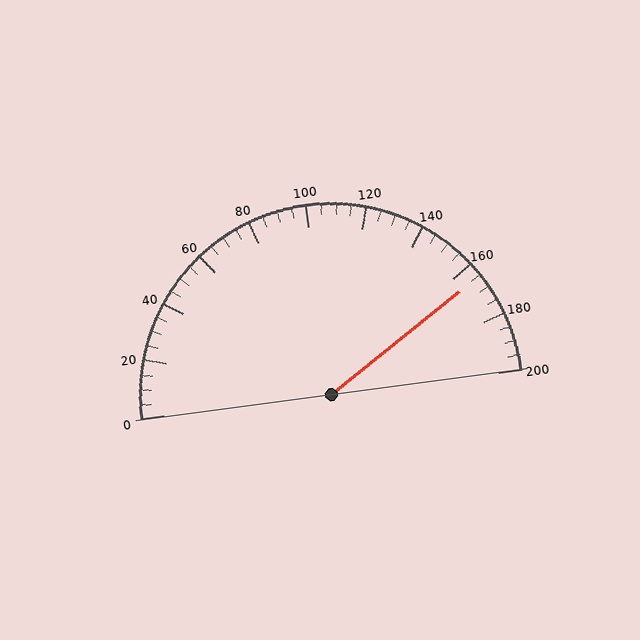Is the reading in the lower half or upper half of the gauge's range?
The reading is in the upper half of the range (0 to 200).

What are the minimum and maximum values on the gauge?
The gauge ranges from 0 to 200.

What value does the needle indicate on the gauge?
The needle indicates approximately 165.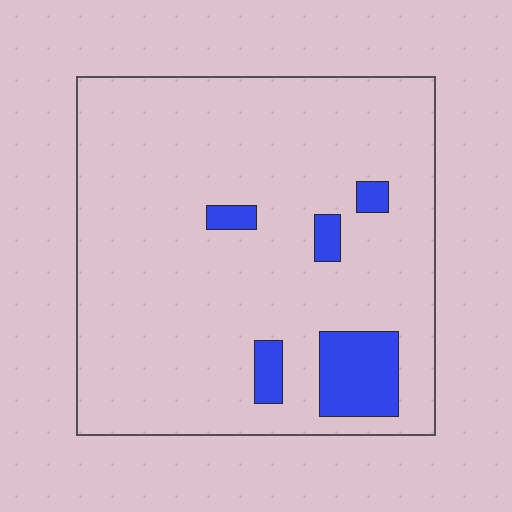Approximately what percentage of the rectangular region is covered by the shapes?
Approximately 10%.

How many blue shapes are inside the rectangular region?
5.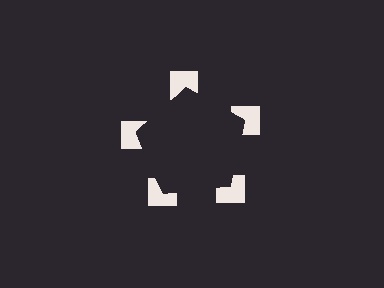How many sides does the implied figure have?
5 sides.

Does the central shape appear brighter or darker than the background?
It typically appears slightly darker than the background, even though no actual brightness change is drawn.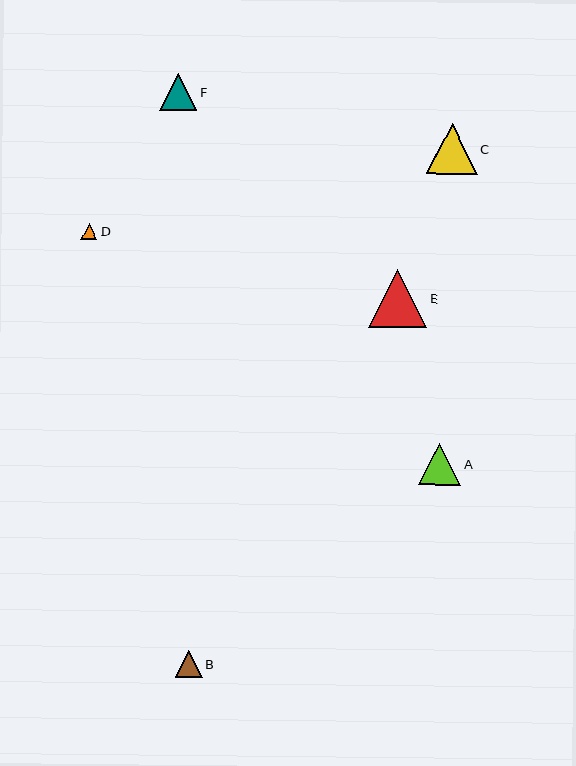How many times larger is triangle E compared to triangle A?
Triangle E is approximately 1.4 times the size of triangle A.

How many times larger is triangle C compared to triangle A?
Triangle C is approximately 1.2 times the size of triangle A.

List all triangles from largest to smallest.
From largest to smallest: E, C, A, F, B, D.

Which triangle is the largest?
Triangle E is the largest with a size of approximately 58 pixels.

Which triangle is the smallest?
Triangle D is the smallest with a size of approximately 16 pixels.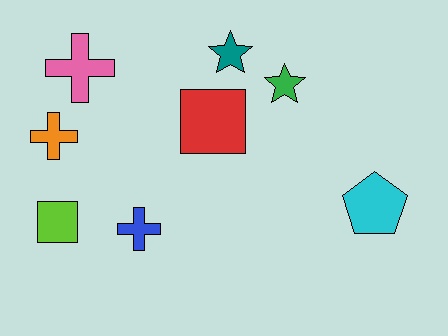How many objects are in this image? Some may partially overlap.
There are 8 objects.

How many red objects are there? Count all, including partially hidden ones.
There is 1 red object.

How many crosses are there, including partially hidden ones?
There are 3 crosses.